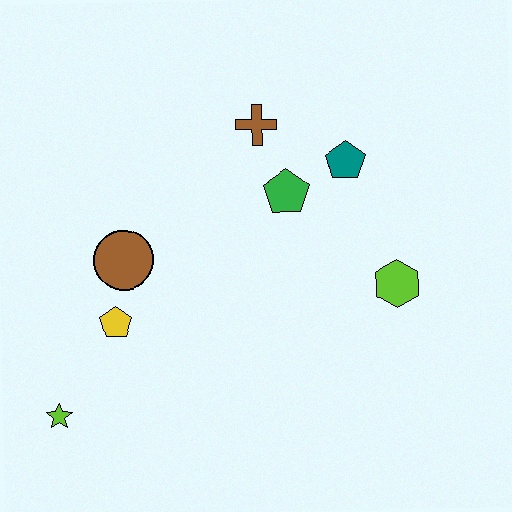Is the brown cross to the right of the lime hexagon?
No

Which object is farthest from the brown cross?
The lime star is farthest from the brown cross.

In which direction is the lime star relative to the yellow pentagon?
The lime star is below the yellow pentagon.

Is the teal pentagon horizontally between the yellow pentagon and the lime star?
No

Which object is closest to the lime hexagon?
The teal pentagon is closest to the lime hexagon.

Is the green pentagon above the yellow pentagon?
Yes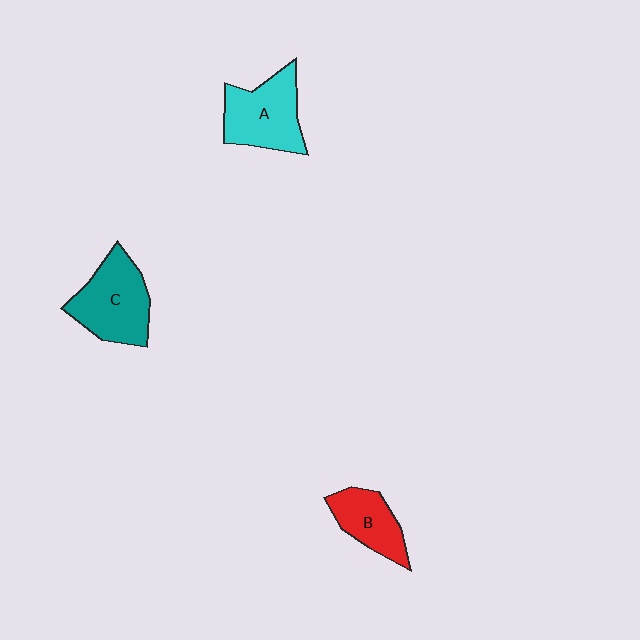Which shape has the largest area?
Shape C (teal).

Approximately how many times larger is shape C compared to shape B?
Approximately 1.5 times.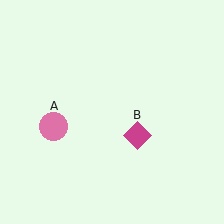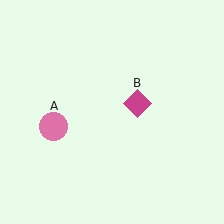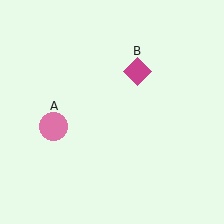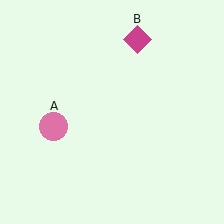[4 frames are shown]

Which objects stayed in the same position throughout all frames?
Pink circle (object A) remained stationary.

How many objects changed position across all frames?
1 object changed position: magenta diamond (object B).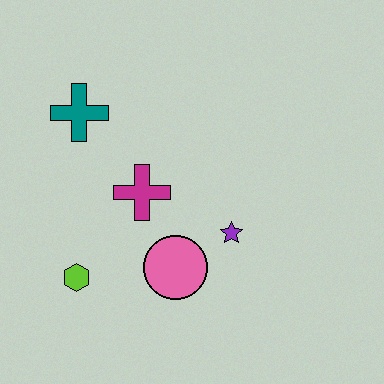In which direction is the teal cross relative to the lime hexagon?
The teal cross is above the lime hexagon.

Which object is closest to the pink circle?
The purple star is closest to the pink circle.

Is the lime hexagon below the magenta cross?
Yes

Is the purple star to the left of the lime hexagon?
No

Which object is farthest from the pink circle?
The teal cross is farthest from the pink circle.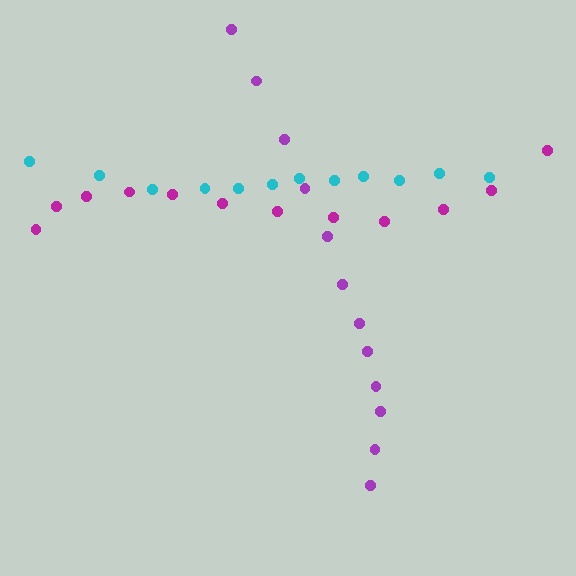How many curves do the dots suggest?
There are 3 distinct paths.